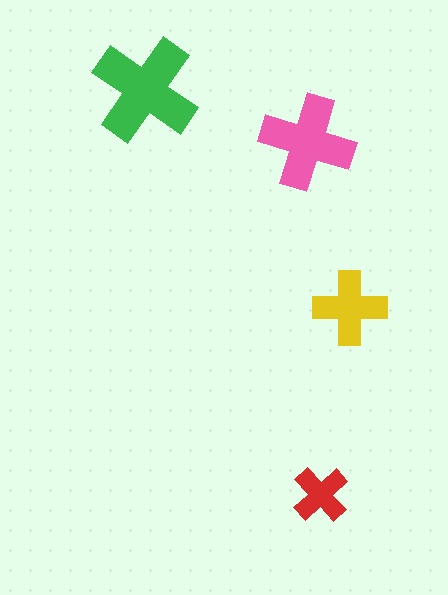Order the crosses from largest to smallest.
the green one, the pink one, the yellow one, the red one.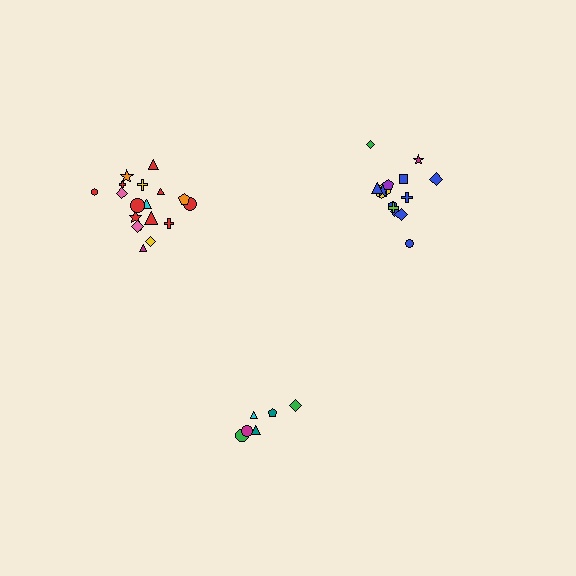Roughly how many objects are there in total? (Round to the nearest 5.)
Roughly 40 objects in total.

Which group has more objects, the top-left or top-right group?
The top-left group.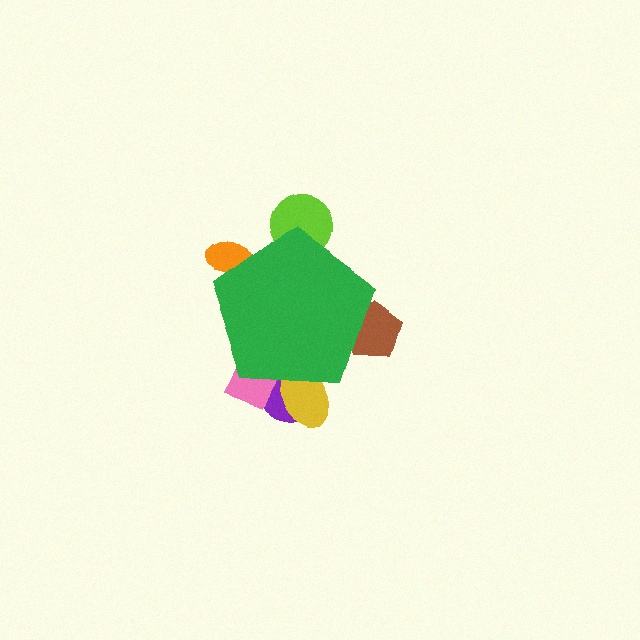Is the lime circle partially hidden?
Yes, the lime circle is partially hidden behind the green pentagon.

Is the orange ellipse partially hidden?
Yes, the orange ellipse is partially hidden behind the green pentagon.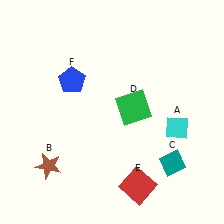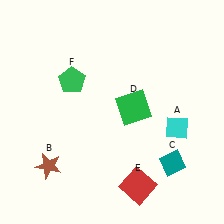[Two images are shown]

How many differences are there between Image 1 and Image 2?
There is 1 difference between the two images.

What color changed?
The pentagon (F) changed from blue in Image 1 to green in Image 2.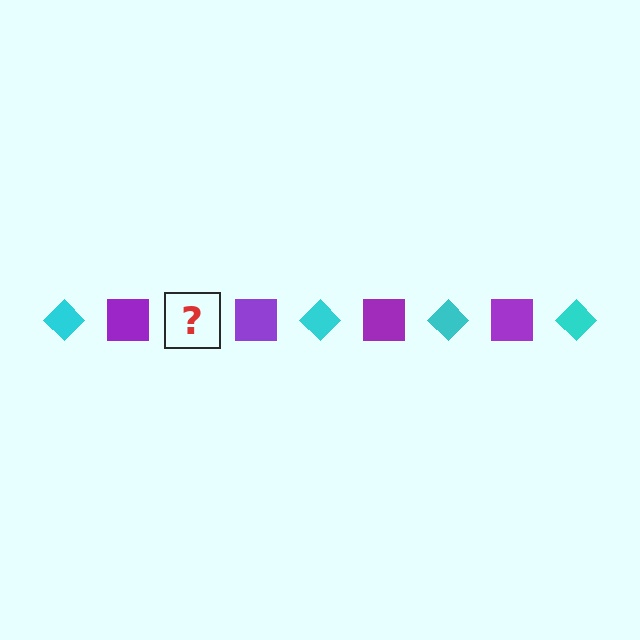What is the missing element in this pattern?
The missing element is a cyan diamond.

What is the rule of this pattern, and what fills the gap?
The rule is that the pattern alternates between cyan diamond and purple square. The gap should be filled with a cyan diamond.